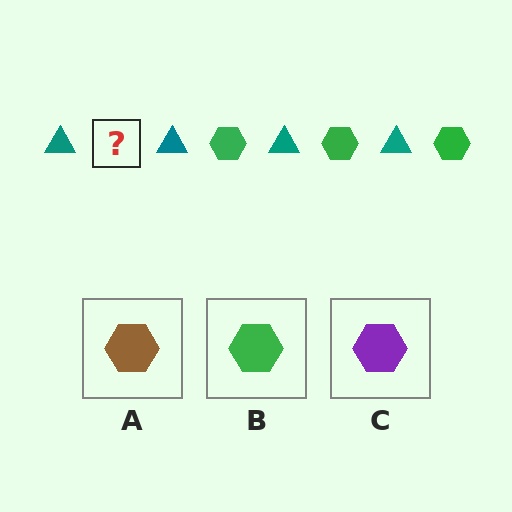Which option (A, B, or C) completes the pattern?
B.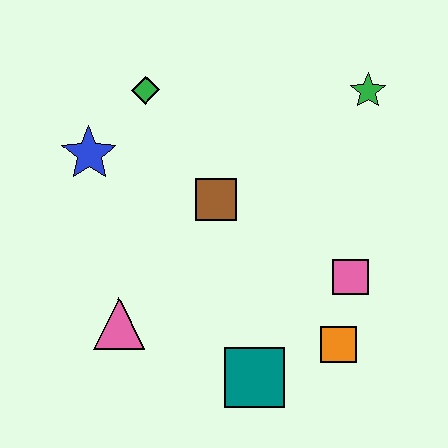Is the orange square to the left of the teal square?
No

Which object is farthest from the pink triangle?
The green star is farthest from the pink triangle.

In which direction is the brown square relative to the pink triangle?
The brown square is above the pink triangle.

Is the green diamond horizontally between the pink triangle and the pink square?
Yes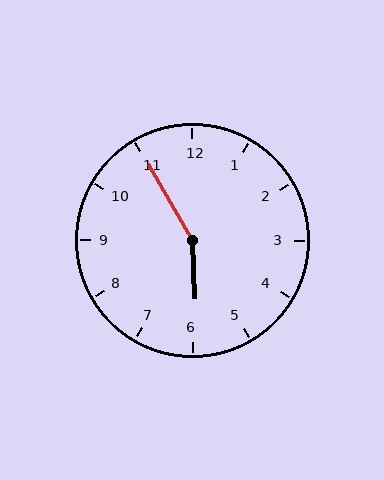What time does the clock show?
5:55.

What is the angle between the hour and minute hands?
Approximately 152 degrees.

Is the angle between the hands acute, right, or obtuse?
It is obtuse.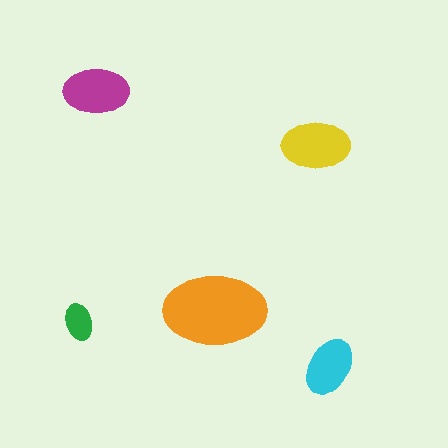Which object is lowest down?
The cyan ellipse is bottommost.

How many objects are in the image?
There are 5 objects in the image.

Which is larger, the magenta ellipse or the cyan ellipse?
The magenta one.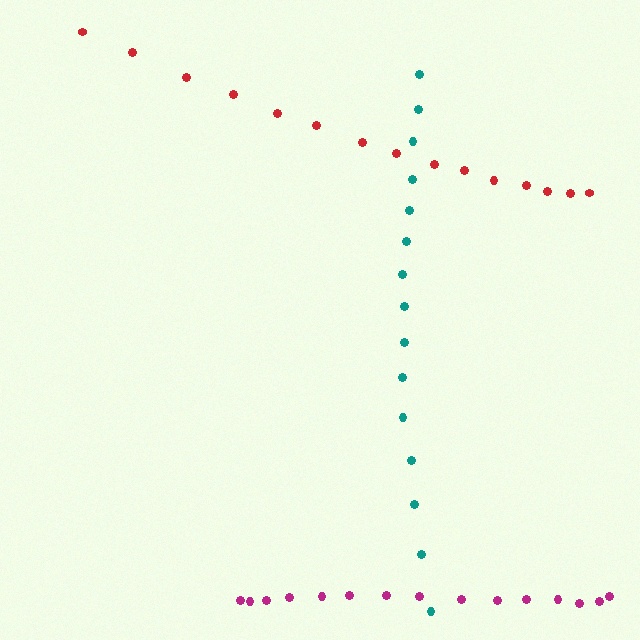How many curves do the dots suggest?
There are 3 distinct paths.